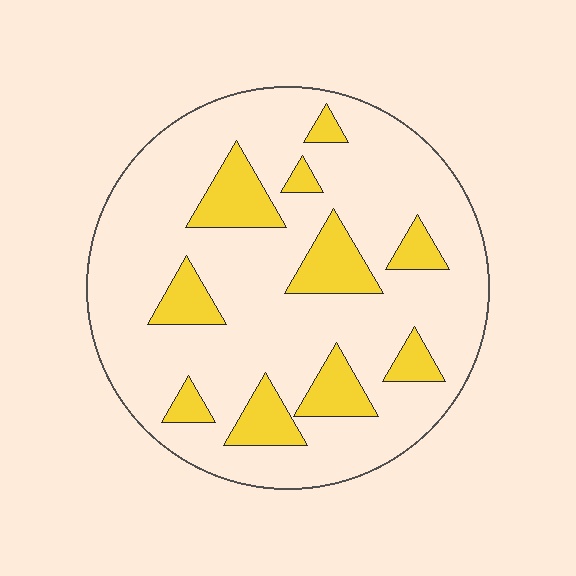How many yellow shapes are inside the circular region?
10.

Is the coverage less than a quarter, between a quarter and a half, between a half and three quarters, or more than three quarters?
Less than a quarter.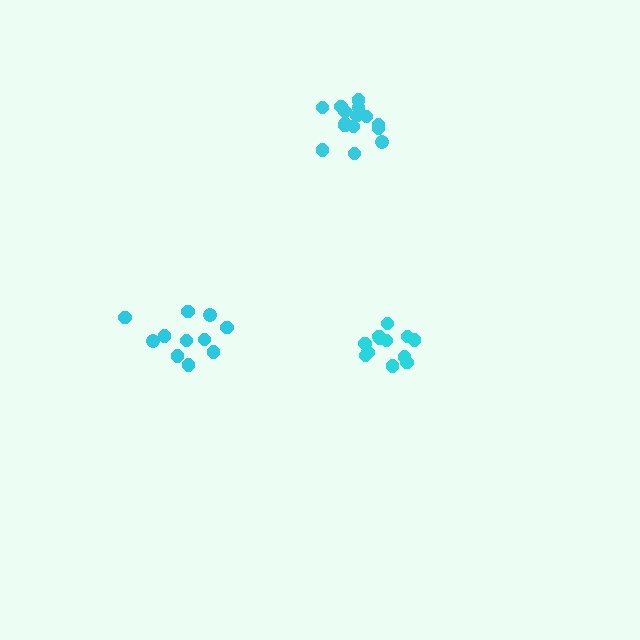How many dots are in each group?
Group 1: 12 dots, Group 2: 11 dots, Group 3: 15 dots (38 total).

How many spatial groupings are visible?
There are 3 spatial groupings.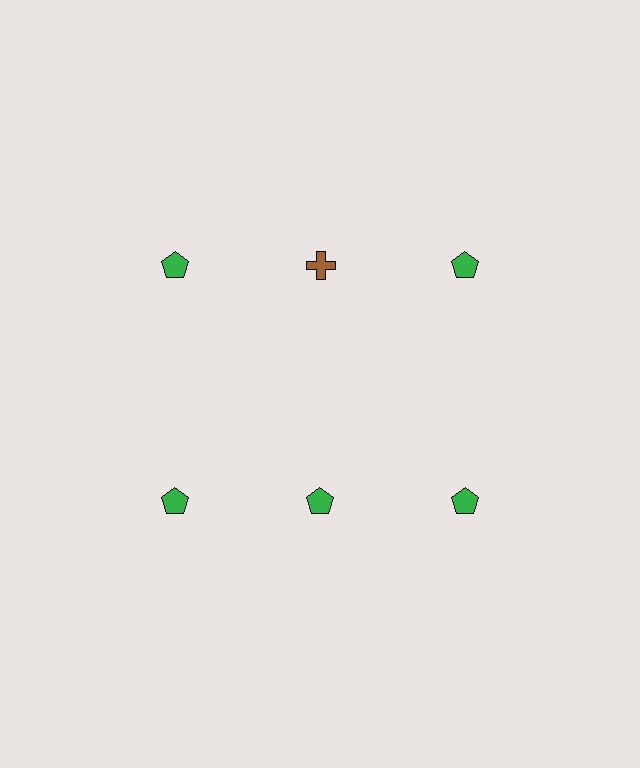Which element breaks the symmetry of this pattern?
The brown cross in the top row, second from left column breaks the symmetry. All other shapes are green pentagons.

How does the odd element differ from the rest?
It differs in both color (brown instead of green) and shape (cross instead of pentagon).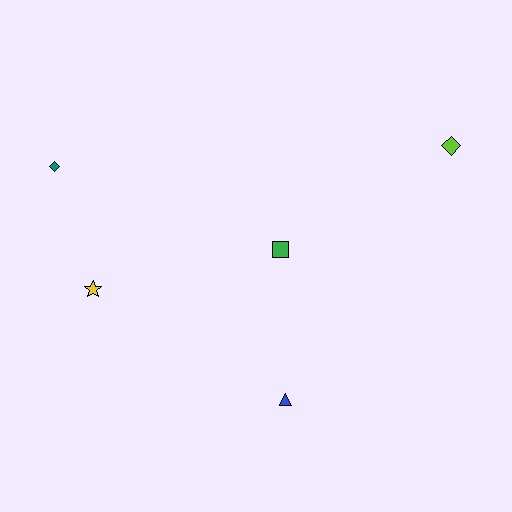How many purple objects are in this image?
There are no purple objects.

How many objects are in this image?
There are 5 objects.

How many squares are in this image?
There is 1 square.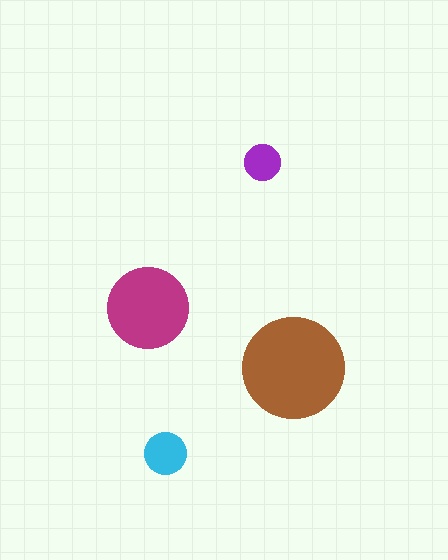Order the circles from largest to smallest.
the brown one, the magenta one, the cyan one, the purple one.